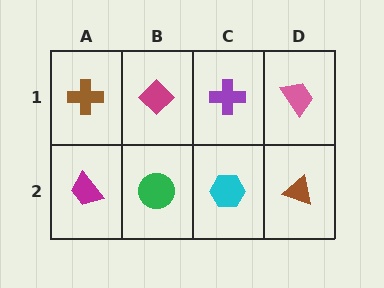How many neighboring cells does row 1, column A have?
2.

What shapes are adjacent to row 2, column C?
A purple cross (row 1, column C), a green circle (row 2, column B), a brown triangle (row 2, column D).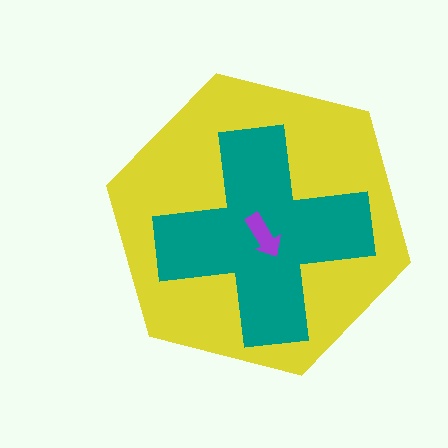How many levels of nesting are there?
3.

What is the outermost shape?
The yellow hexagon.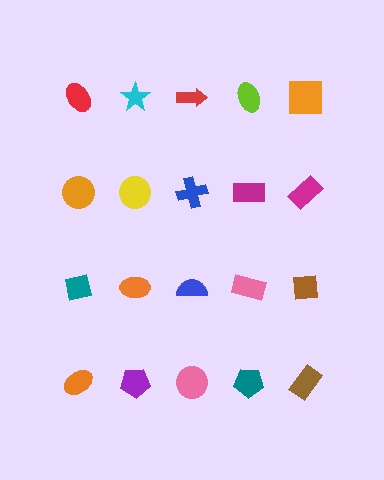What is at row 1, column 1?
A red ellipse.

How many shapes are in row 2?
5 shapes.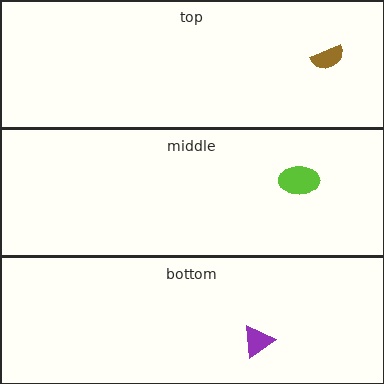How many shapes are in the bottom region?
1.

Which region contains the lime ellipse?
The middle region.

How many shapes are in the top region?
1.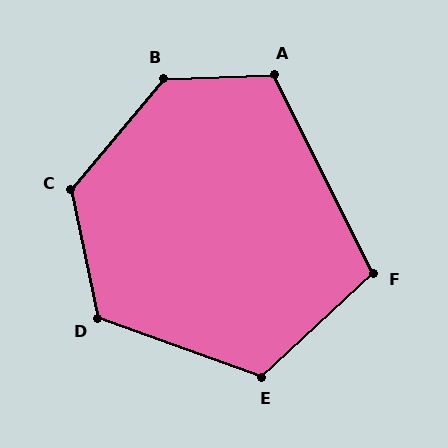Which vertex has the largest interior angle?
B, at approximately 132 degrees.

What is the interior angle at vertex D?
Approximately 122 degrees (obtuse).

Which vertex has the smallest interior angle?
F, at approximately 106 degrees.